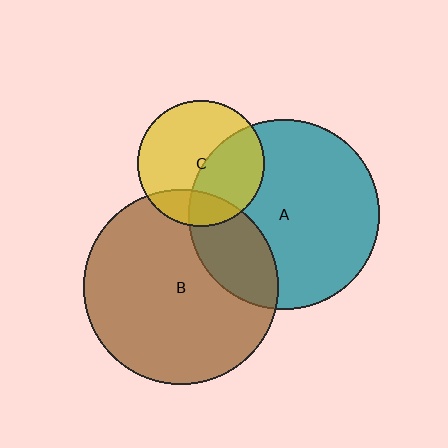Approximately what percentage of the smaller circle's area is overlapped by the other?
Approximately 40%.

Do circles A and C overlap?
Yes.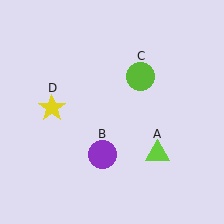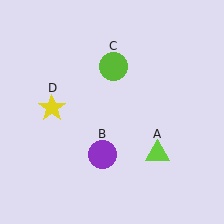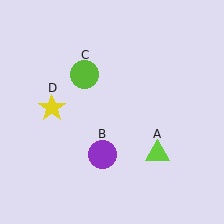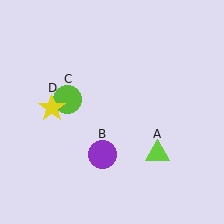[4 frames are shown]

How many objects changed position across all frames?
1 object changed position: lime circle (object C).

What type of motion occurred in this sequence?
The lime circle (object C) rotated counterclockwise around the center of the scene.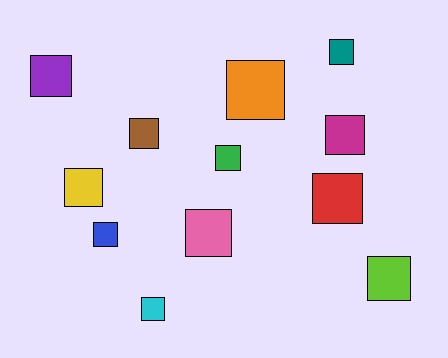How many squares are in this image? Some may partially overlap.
There are 12 squares.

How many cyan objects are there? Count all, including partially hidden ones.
There is 1 cyan object.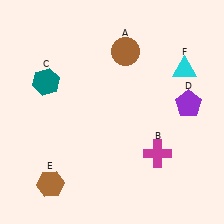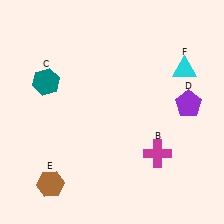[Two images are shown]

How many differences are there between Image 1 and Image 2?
There is 1 difference between the two images.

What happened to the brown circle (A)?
The brown circle (A) was removed in Image 2. It was in the top-right area of Image 1.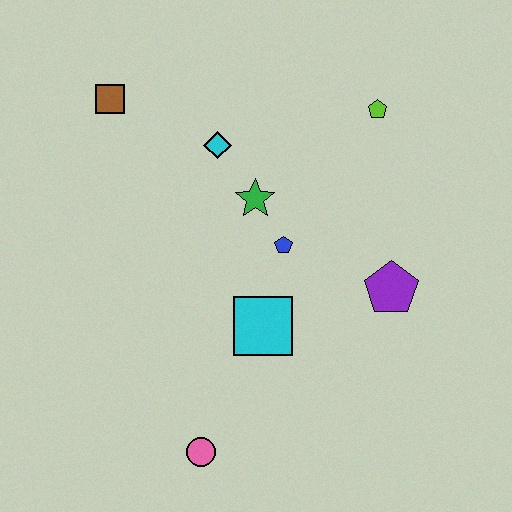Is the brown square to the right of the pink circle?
No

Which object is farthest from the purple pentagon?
The brown square is farthest from the purple pentagon.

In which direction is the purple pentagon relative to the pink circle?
The purple pentagon is to the right of the pink circle.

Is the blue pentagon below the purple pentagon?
No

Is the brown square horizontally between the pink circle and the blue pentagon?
No